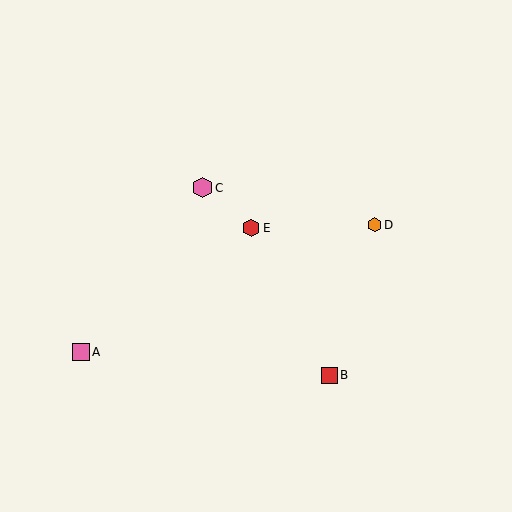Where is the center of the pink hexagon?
The center of the pink hexagon is at (202, 188).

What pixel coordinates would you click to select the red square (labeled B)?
Click at (329, 375) to select the red square B.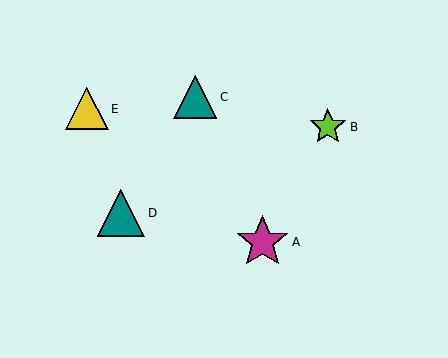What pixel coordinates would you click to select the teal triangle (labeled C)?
Click at (195, 97) to select the teal triangle C.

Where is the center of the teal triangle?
The center of the teal triangle is at (195, 97).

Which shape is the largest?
The magenta star (labeled A) is the largest.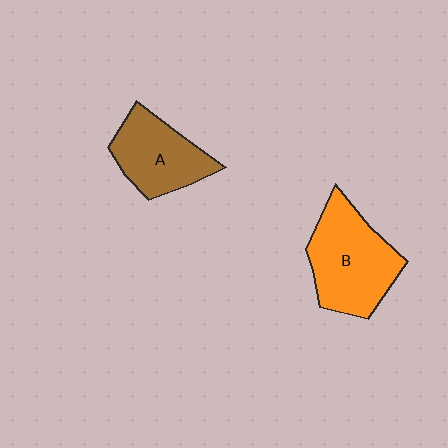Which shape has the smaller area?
Shape A (brown).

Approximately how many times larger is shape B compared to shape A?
Approximately 1.3 times.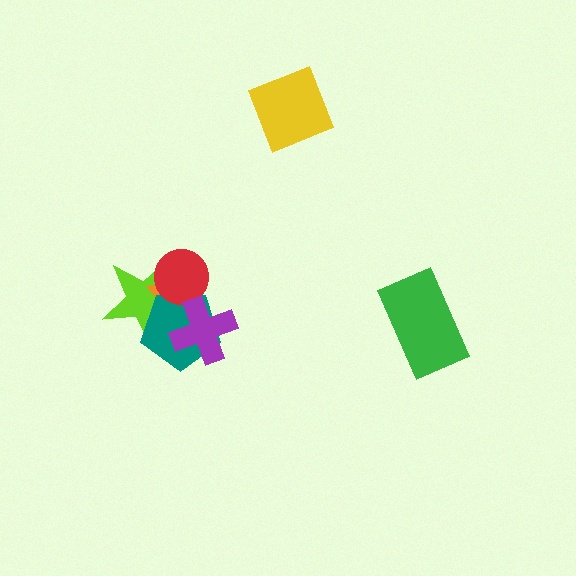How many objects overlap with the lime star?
4 objects overlap with the lime star.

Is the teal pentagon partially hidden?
Yes, it is partially covered by another shape.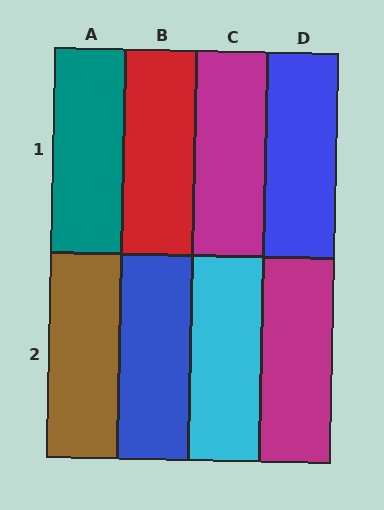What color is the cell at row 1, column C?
Magenta.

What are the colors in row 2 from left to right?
Brown, blue, cyan, magenta.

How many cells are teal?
1 cell is teal.